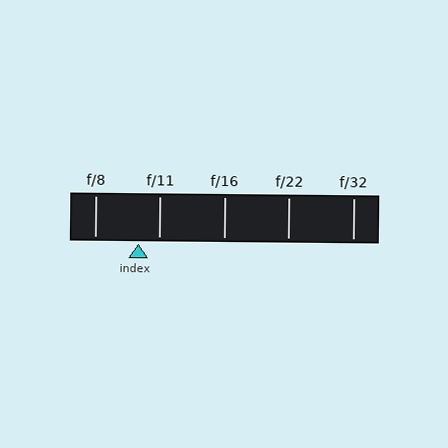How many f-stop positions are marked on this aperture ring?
There are 5 f-stop positions marked.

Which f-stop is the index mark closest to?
The index mark is closest to f/11.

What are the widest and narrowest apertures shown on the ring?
The widest aperture shown is f/8 and the narrowest is f/32.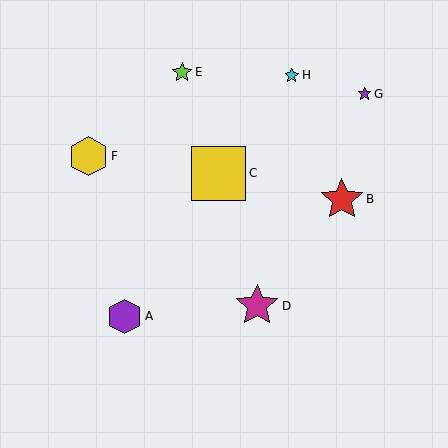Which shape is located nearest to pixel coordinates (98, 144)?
The yellow hexagon (labeled F) at (89, 156) is nearest to that location.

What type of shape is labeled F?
Shape F is a yellow hexagon.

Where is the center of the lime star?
The center of the lime star is at (182, 72).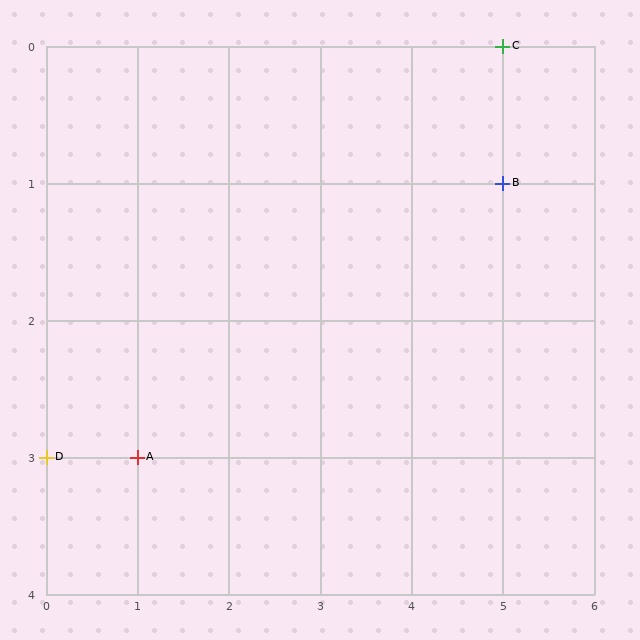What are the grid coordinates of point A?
Point A is at grid coordinates (1, 3).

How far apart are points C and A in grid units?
Points C and A are 4 columns and 3 rows apart (about 5.0 grid units diagonally).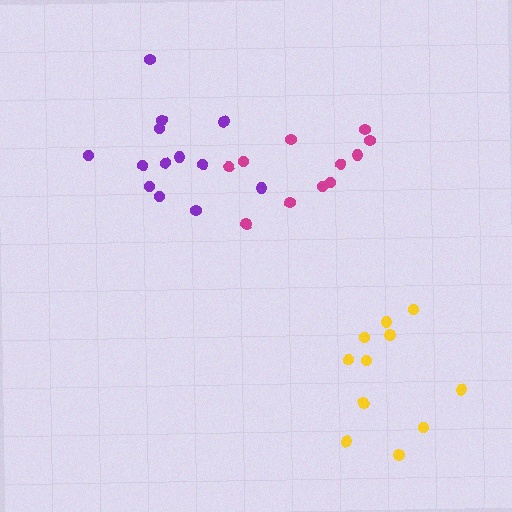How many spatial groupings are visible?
There are 3 spatial groupings.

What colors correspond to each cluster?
The clusters are colored: magenta, yellow, purple.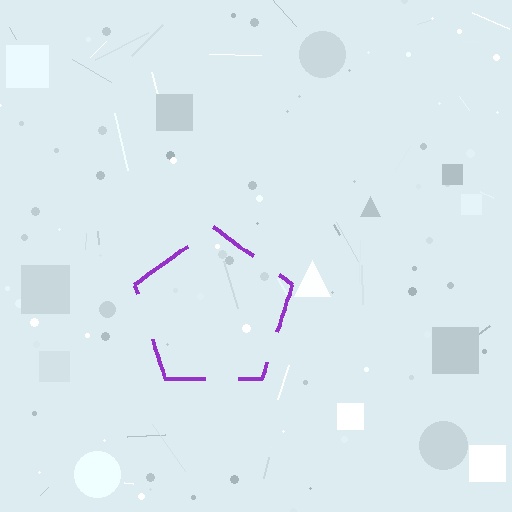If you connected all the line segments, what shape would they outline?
They would outline a pentagon.